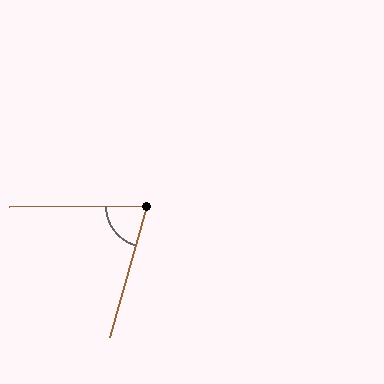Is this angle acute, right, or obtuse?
It is acute.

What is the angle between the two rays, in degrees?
Approximately 73 degrees.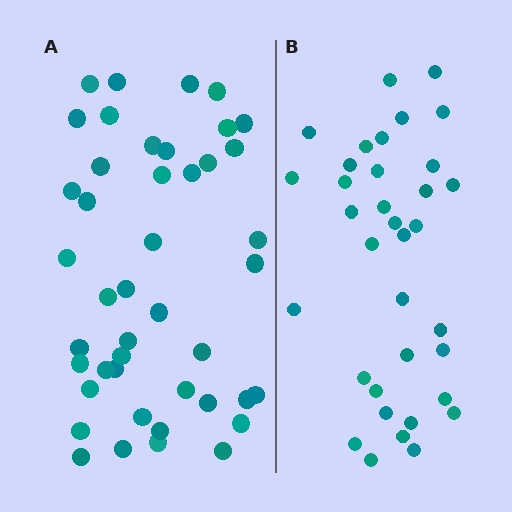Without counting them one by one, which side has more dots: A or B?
Region A (the left region) has more dots.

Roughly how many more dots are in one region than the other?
Region A has roughly 8 or so more dots than region B.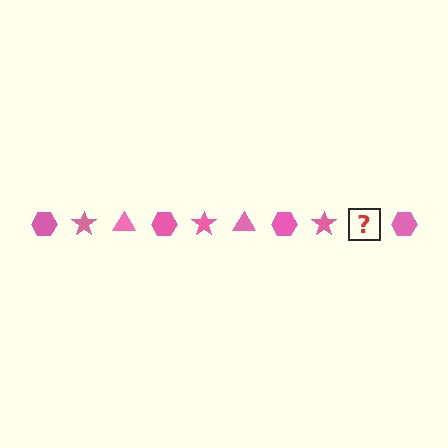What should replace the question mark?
The question mark should be replaced with a pink triangle.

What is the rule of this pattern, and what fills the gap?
The rule is that the pattern cycles through hexagon, star, triangle shapes in pink. The gap should be filled with a pink triangle.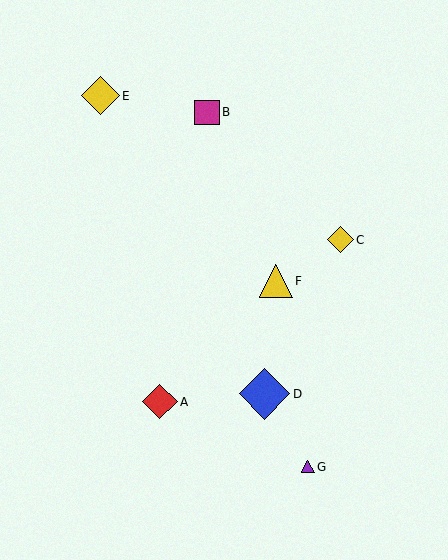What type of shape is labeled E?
Shape E is a yellow diamond.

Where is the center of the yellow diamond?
The center of the yellow diamond is at (100, 96).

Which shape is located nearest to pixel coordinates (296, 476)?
The purple triangle (labeled G) at (308, 466) is nearest to that location.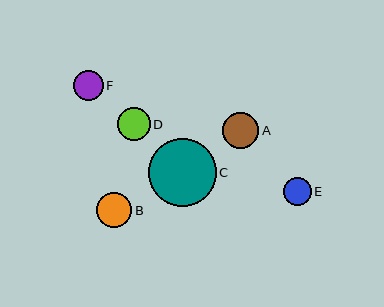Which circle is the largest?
Circle C is the largest with a size of approximately 68 pixels.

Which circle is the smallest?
Circle E is the smallest with a size of approximately 28 pixels.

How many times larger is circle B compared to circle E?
Circle B is approximately 1.2 times the size of circle E.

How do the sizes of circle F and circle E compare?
Circle F and circle E are approximately the same size.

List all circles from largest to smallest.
From largest to smallest: C, A, B, D, F, E.